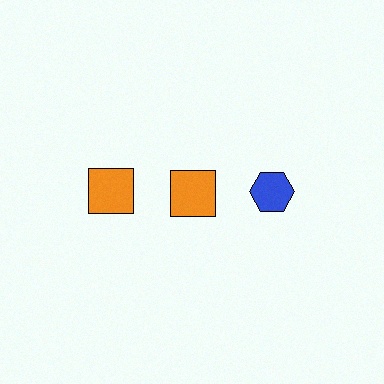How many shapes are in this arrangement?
There are 3 shapes arranged in a grid pattern.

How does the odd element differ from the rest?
It differs in both color (blue instead of orange) and shape (hexagon instead of square).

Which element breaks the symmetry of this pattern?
The blue hexagon in the top row, center column breaks the symmetry. All other shapes are orange squares.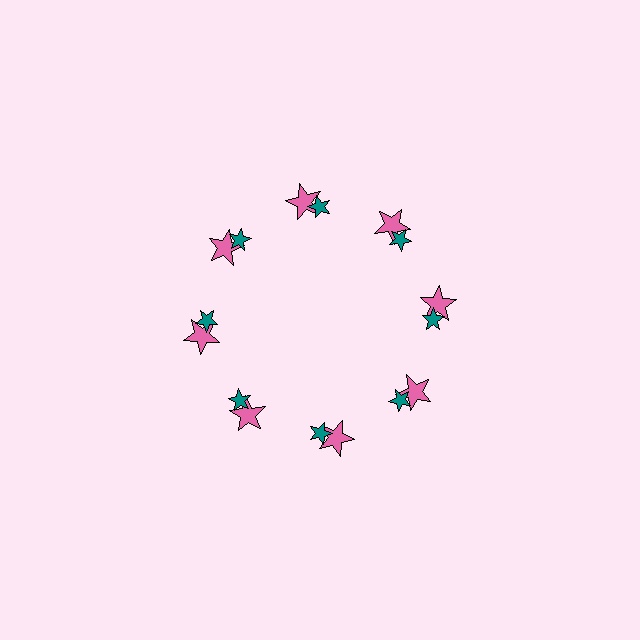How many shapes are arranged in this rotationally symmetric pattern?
There are 16 shapes, arranged in 8 groups of 2.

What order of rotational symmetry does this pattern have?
This pattern has 8-fold rotational symmetry.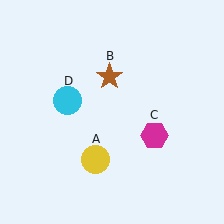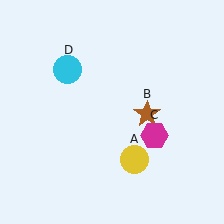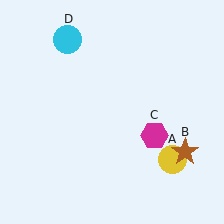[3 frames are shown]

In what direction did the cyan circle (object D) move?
The cyan circle (object D) moved up.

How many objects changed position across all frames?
3 objects changed position: yellow circle (object A), brown star (object B), cyan circle (object D).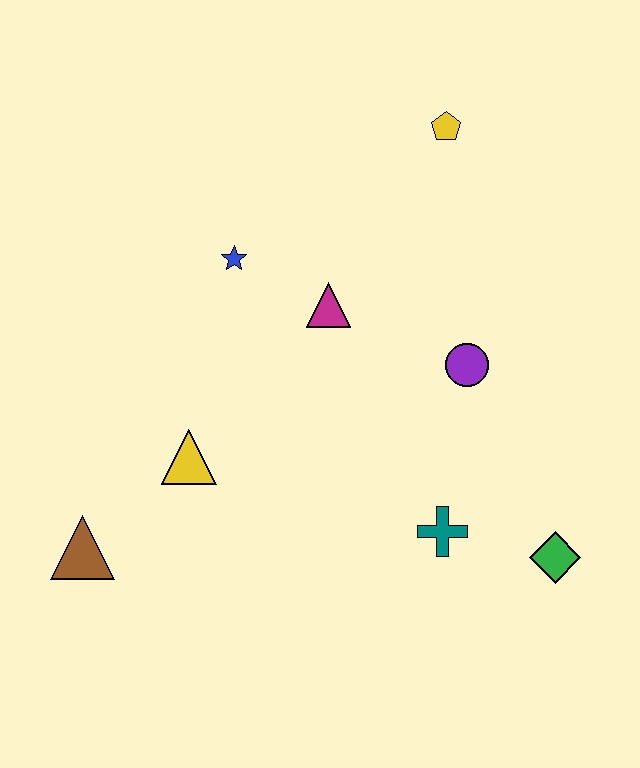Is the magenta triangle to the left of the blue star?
No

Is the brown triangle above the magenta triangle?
No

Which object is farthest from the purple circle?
The brown triangle is farthest from the purple circle.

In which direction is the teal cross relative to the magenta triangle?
The teal cross is below the magenta triangle.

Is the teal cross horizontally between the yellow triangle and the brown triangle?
No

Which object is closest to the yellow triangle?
The brown triangle is closest to the yellow triangle.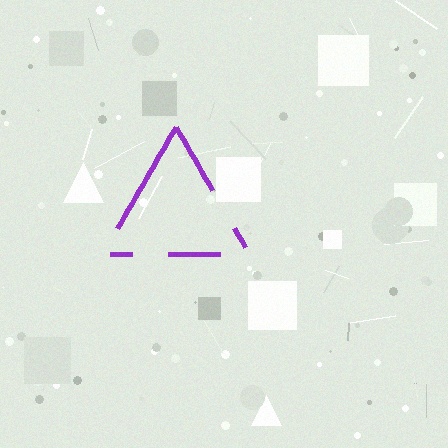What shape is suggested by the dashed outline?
The dashed outline suggests a triangle.